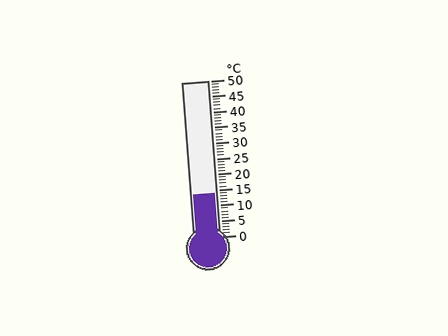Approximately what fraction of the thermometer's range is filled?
The thermometer is filled to approximately 30% of its range.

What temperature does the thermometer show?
The thermometer shows approximately 14°C.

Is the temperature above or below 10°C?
The temperature is above 10°C.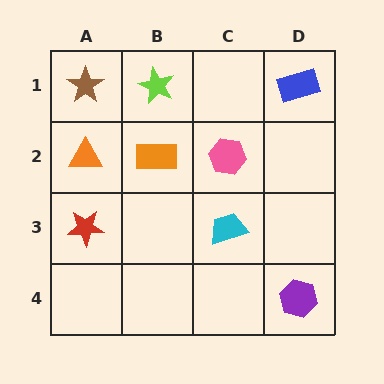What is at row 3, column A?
A red star.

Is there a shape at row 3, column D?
No, that cell is empty.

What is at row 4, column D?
A purple hexagon.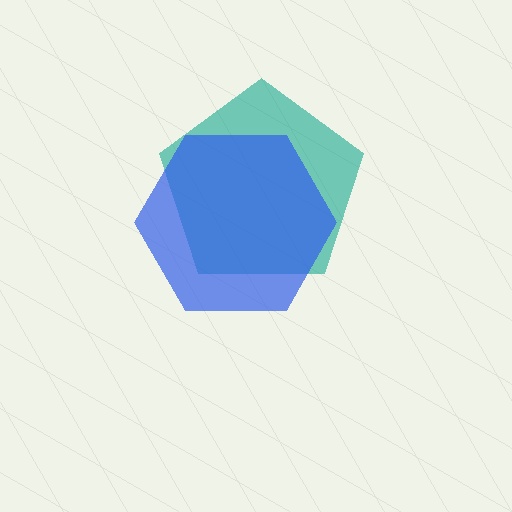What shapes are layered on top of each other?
The layered shapes are: a teal pentagon, a blue hexagon.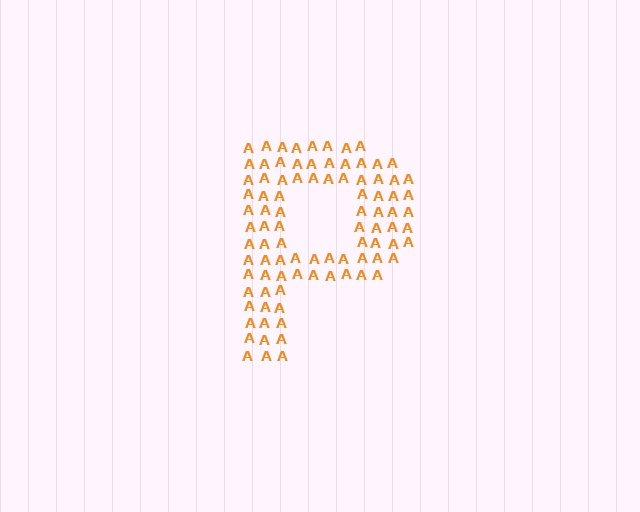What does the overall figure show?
The overall figure shows the letter P.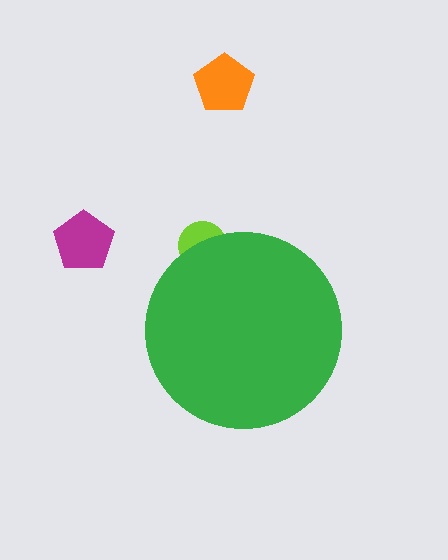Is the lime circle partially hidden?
Yes, the lime circle is partially hidden behind the green circle.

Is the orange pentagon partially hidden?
No, the orange pentagon is fully visible.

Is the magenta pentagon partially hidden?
No, the magenta pentagon is fully visible.